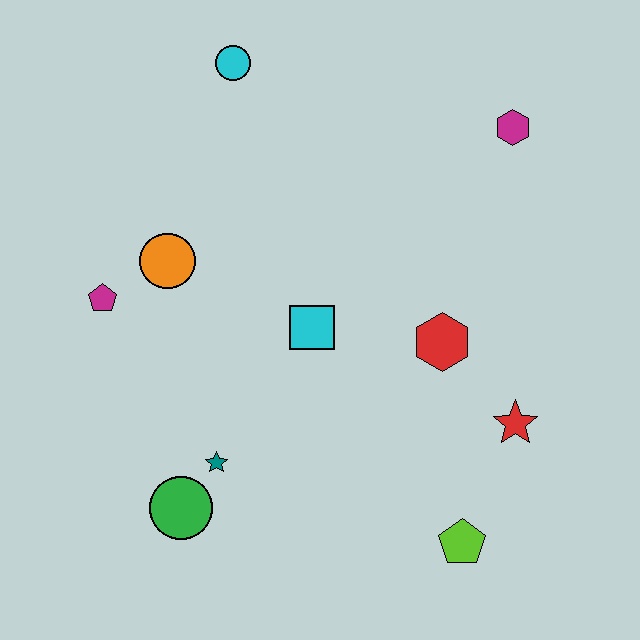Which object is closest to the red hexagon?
The red star is closest to the red hexagon.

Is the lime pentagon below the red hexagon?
Yes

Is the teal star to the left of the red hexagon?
Yes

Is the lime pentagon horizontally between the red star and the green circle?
Yes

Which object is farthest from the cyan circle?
The lime pentagon is farthest from the cyan circle.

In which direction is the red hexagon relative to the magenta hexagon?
The red hexagon is below the magenta hexagon.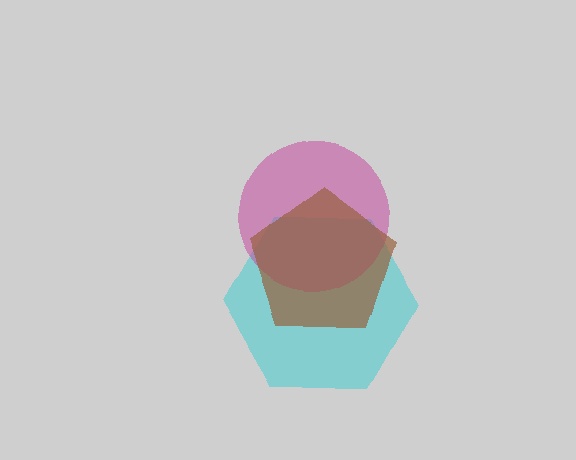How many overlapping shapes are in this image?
There are 3 overlapping shapes in the image.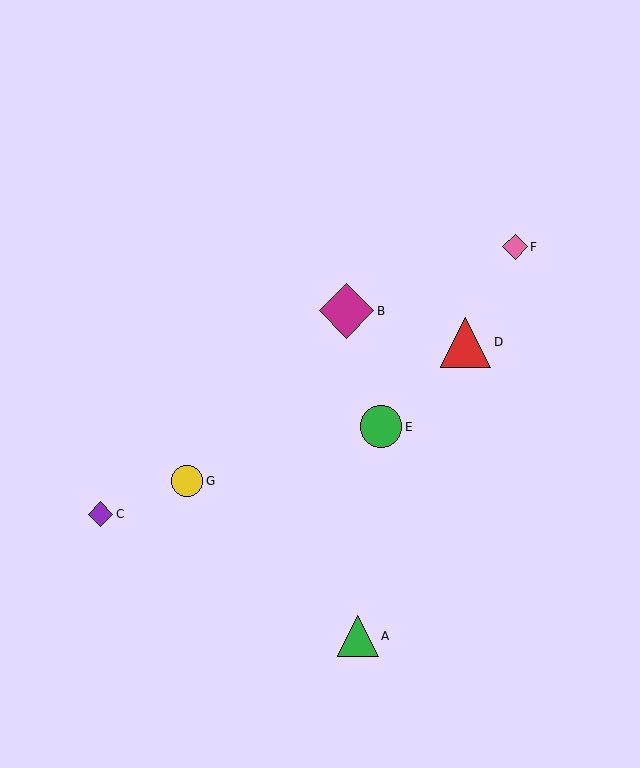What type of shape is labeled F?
Shape F is a pink diamond.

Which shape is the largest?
The magenta diamond (labeled B) is the largest.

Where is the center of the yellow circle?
The center of the yellow circle is at (187, 481).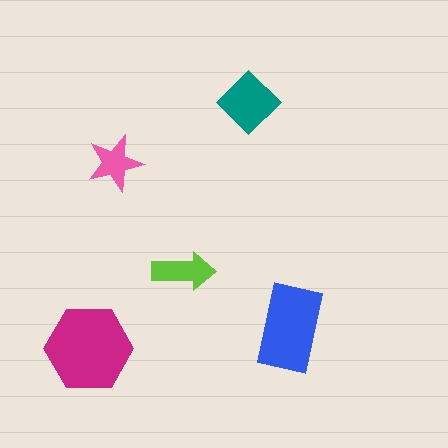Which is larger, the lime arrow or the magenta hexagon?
The magenta hexagon.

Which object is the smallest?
The pink star.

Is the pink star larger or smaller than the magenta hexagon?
Smaller.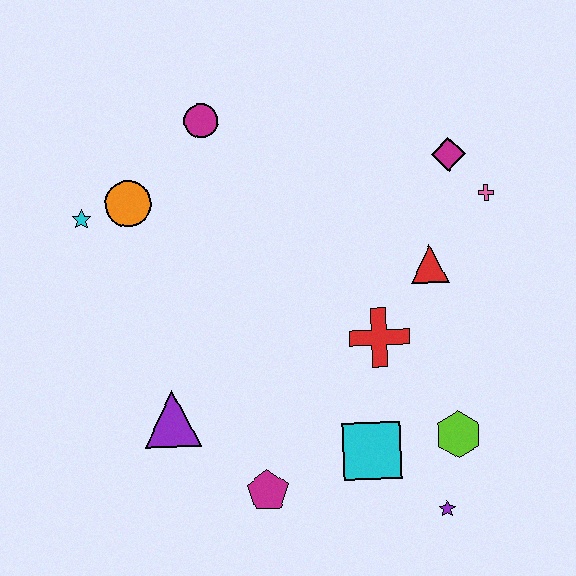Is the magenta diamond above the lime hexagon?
Yes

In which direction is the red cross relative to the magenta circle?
The red cross is below the magenta circle.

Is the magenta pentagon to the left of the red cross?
Yes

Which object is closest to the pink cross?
The magenta diamond is closest to the pink cross.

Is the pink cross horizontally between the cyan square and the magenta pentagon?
No